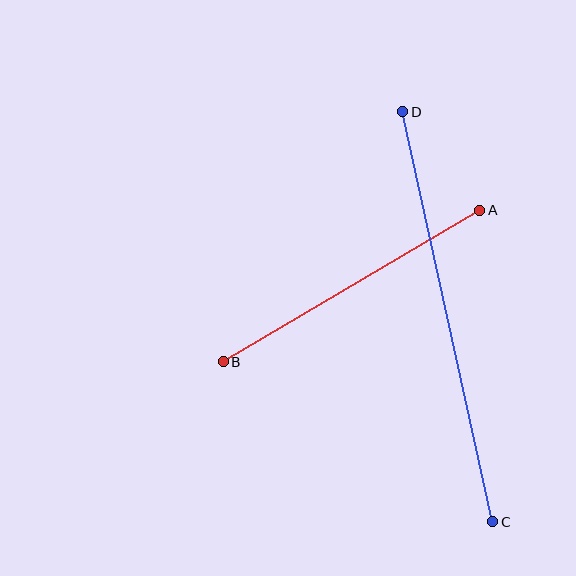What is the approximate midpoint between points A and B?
The midpoint is at approximately (352, 286) pixels.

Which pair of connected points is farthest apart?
Points C and D are farthest apart.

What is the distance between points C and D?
The distance is approximately 420 pixels.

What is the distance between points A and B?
The distance is approximately 298 pixels.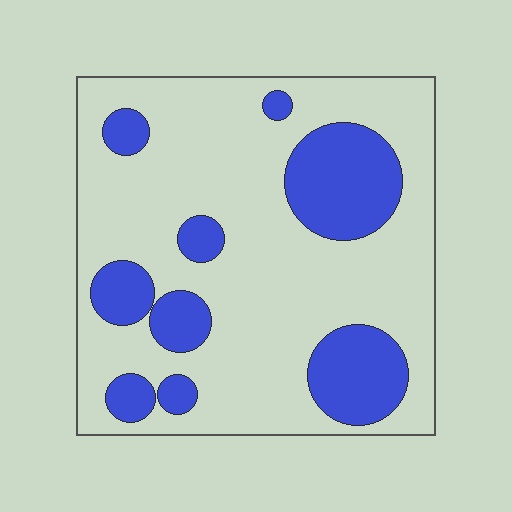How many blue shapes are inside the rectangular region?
9.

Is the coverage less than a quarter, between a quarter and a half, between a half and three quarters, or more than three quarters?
Between a quarter and a half.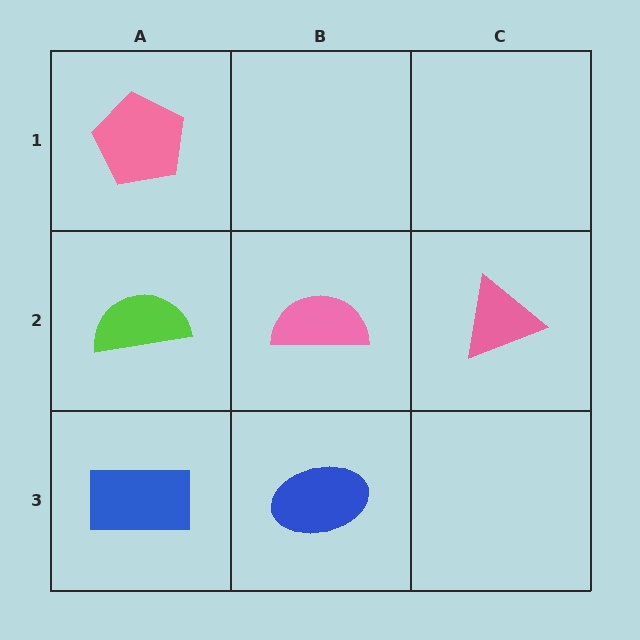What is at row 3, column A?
A blue rectangle.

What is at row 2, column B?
A pink semicircle.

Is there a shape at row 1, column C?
No, that cell is empty.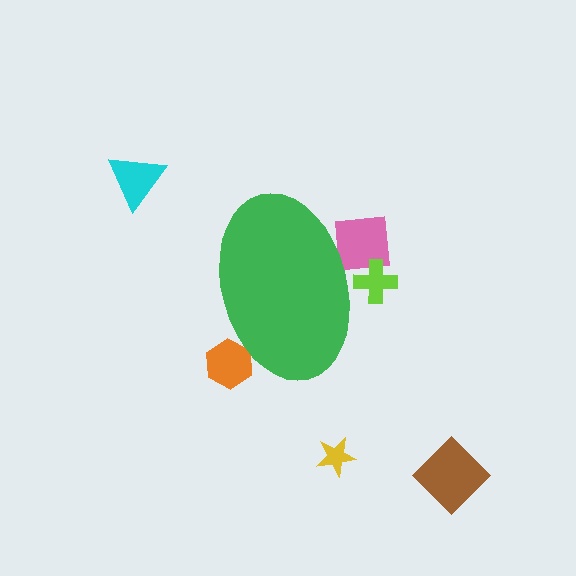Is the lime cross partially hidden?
Yes, the lime cross is partially hidden behind the green ellipse.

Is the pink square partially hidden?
Yes, the pink square is partially hidden behind the green ellipse.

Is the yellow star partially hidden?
No, the yellow star is fully visible.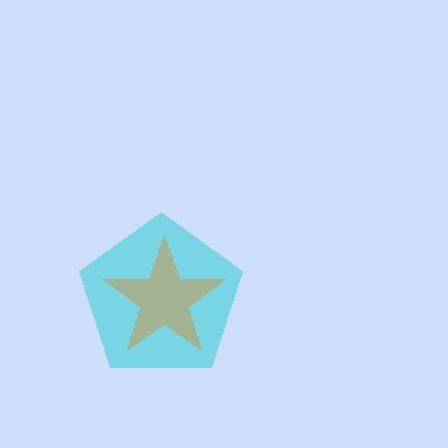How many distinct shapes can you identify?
There are 2 distinct shapes: a cyan pentagon, an orange star.